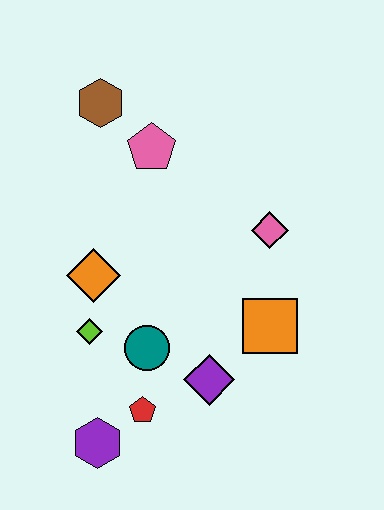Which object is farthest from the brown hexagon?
The purple hexagon is farthest from the brown hexagon.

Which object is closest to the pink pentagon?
The brown hexagon is closest to the pink pentagon.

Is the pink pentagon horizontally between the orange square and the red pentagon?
Yes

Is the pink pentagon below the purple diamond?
No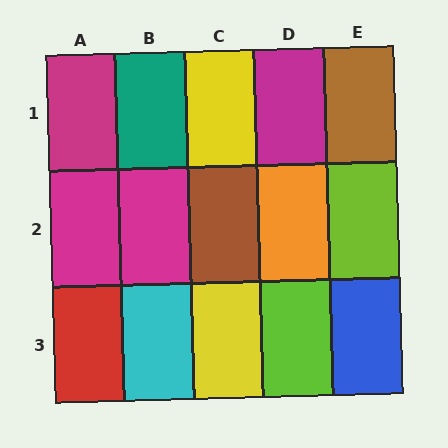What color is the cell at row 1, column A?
Magenta.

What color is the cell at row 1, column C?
Yellow.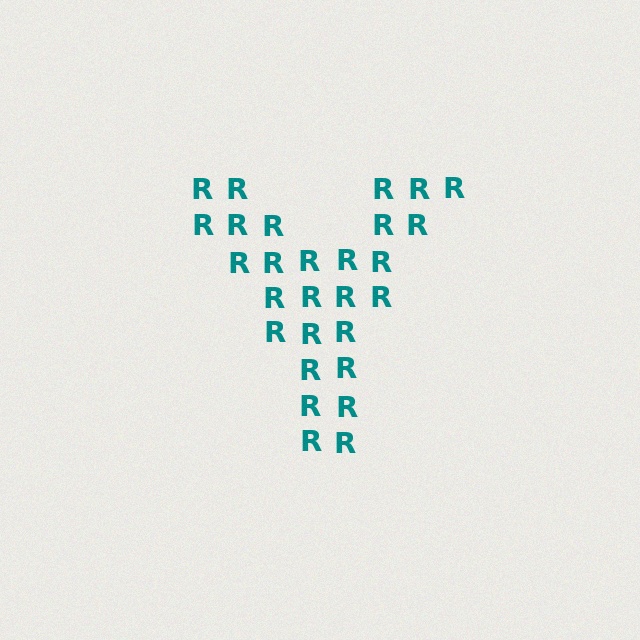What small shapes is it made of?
It is made of small letter R's.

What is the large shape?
The large shape is the letter Y.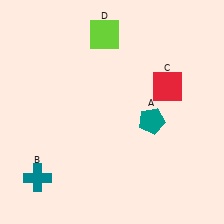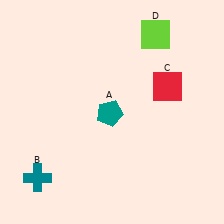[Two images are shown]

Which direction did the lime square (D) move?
The lime square (D) moved right.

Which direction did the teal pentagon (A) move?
The teal pentagon (A) moved left.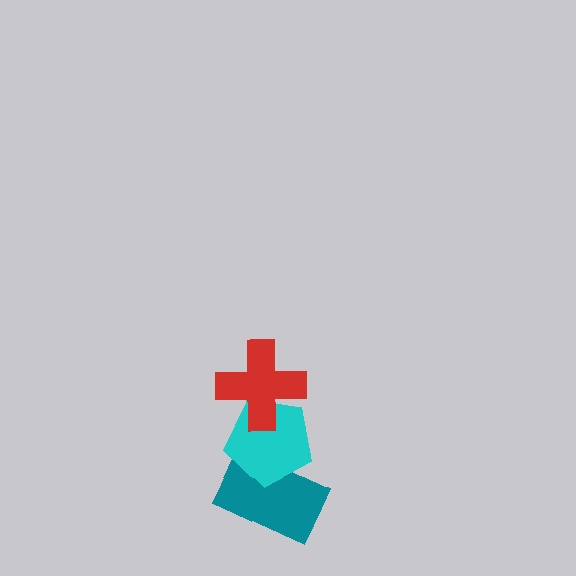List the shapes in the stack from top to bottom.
From top to bottom: the red cross, the cyan pentagon, the teal rectangle.